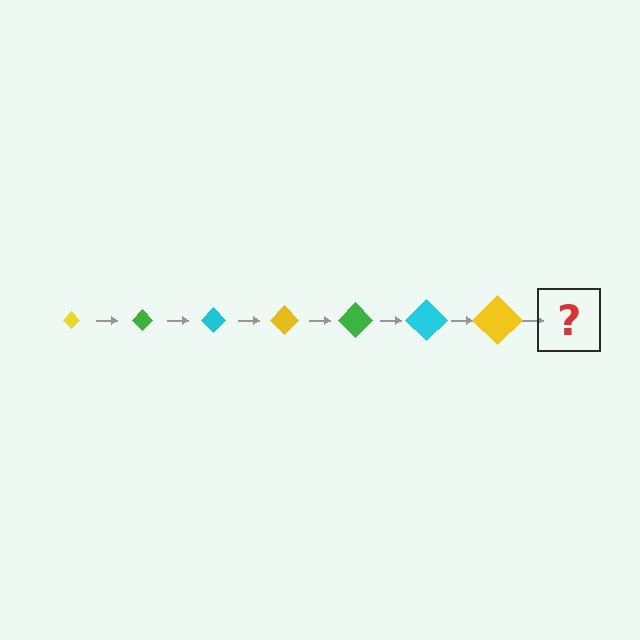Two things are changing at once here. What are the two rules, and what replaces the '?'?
The two rules are that the diamond grows larger each step and the color cycles through yellow, green, and cyan. The '?' should be a green diamond, larger than the previous one.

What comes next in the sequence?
The next element should be a green diamond, larger than the previous one.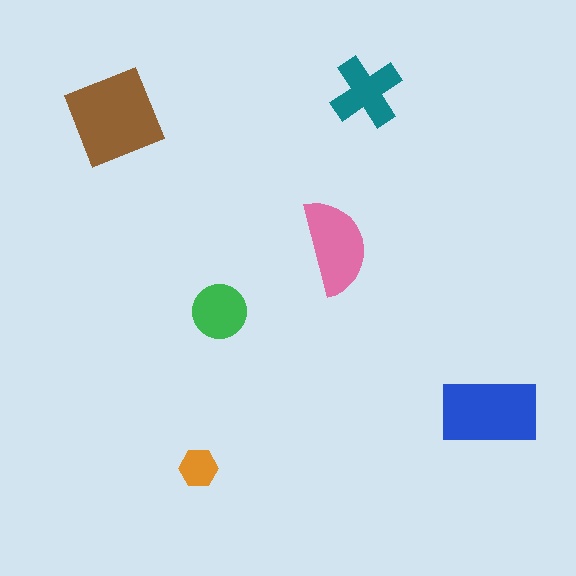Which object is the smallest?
The orange hexagon.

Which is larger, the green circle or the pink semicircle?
The pink semicircle.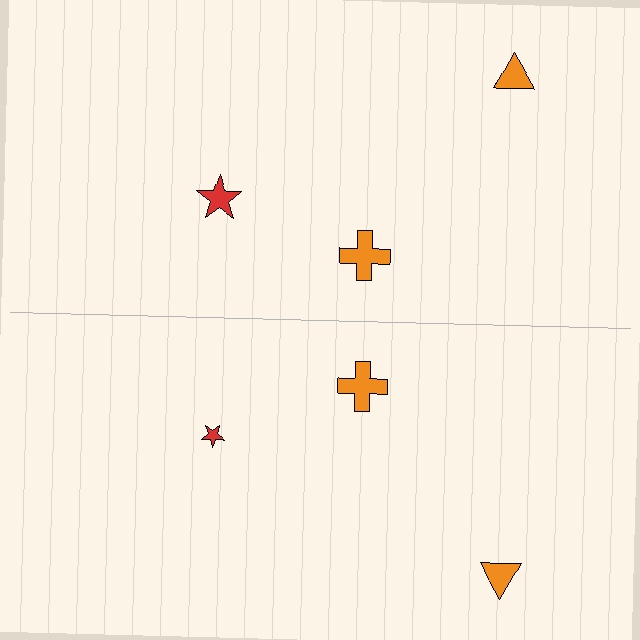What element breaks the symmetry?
The red star on the bottom side has a different size than its mirror counterpart.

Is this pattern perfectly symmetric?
No, the pattern is not perfectly symmetric. The red star on the bottom side has a different size than its mirror counterpart.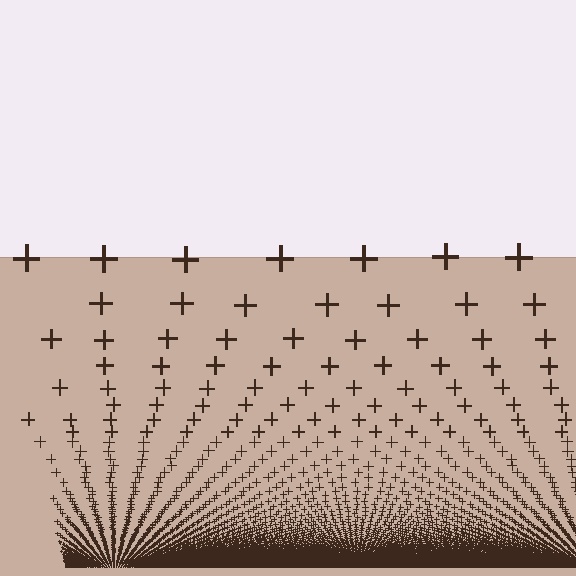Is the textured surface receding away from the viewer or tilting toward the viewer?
The surface appears to tilt toward the viewer. Texture elements get larger and sparser toward the top.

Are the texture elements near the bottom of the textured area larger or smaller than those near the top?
Smaller. The gradient is inverted — elements near the bottom are smaller and denser.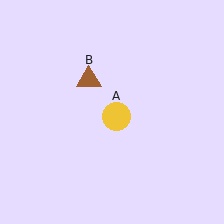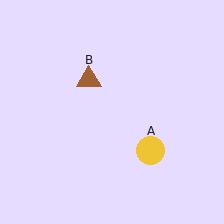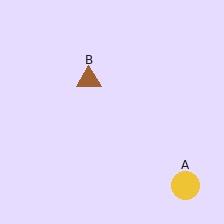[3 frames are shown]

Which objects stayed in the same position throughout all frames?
Brown triangle (object B) remained stationary.